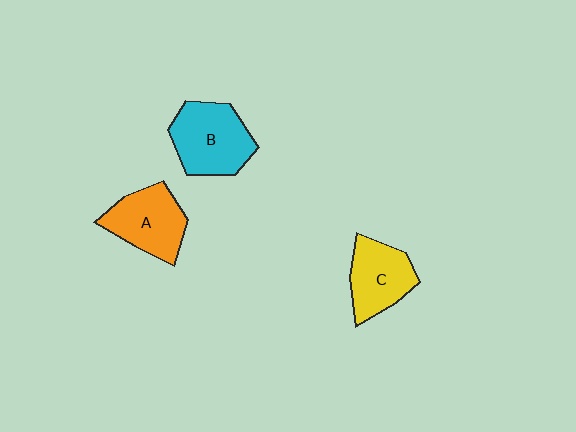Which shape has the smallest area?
Shape C (yellow).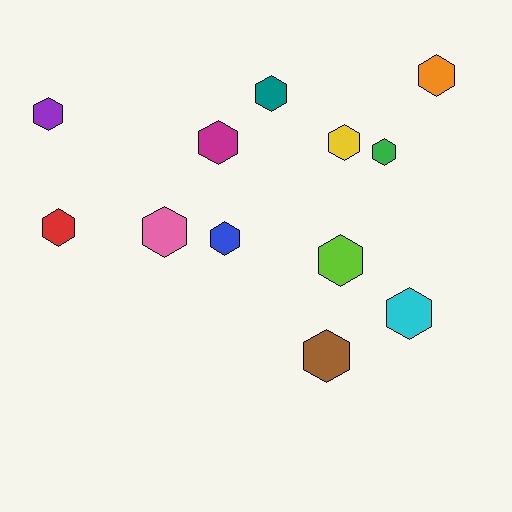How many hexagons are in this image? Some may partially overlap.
There are 12 hexagons.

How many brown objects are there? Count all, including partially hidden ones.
There is 1 brown object.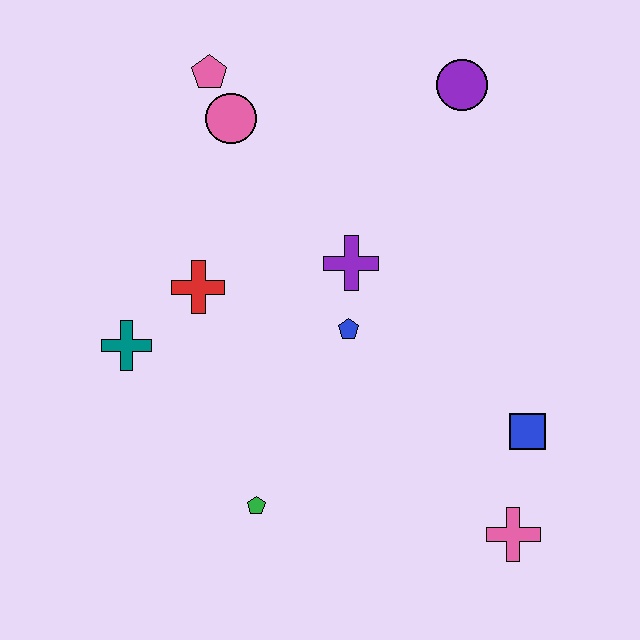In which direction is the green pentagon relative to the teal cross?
The green pentagon is below the teal cross.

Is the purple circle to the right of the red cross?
Yes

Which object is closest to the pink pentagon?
The pink circle is closest to the pink pentagon.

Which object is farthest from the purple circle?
The green pentagon is farthest from the purple circle.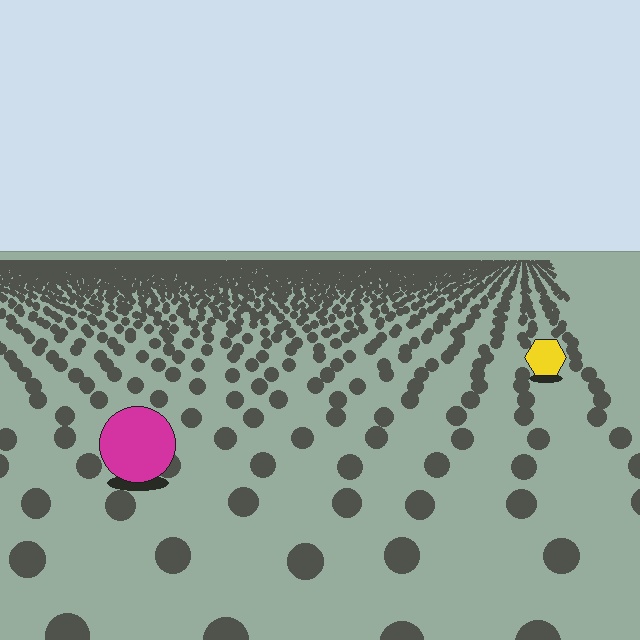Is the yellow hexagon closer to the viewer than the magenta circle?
No. The magenta circle is closer — you can tell from the texture gradient: the ground texture is coarser near it.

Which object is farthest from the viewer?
The yellow hexagon is farthest from the viewer. It appears smaller and the ground texture around it is denser.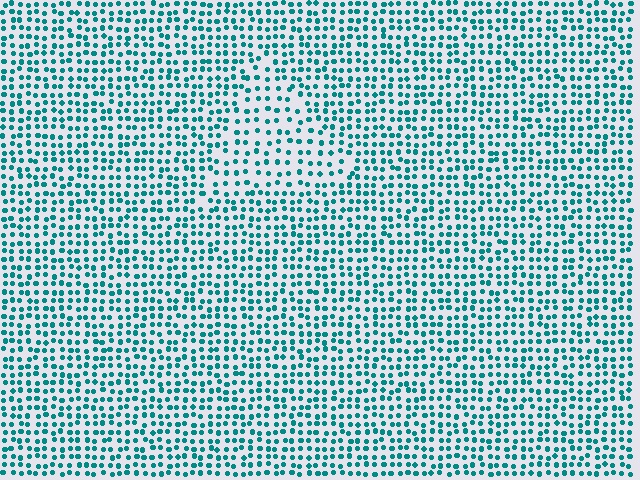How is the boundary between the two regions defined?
The boundary is defined by a change in element density (approximately 1.6x ratio). All elements are the same color, size, and shape.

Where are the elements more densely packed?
The elements are more densely packed outside the triangle boundary.